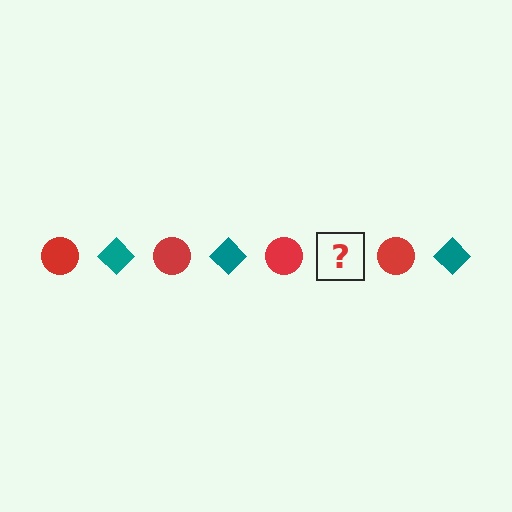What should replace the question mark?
The question mark should be replaced with a teal diamond.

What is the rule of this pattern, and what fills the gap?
The rule is that the pattern alternates between red circle and teal diamond. The gap should be filled with a teal diamond.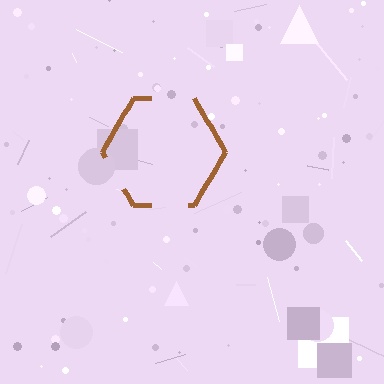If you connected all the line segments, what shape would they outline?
They would outline a hexagon.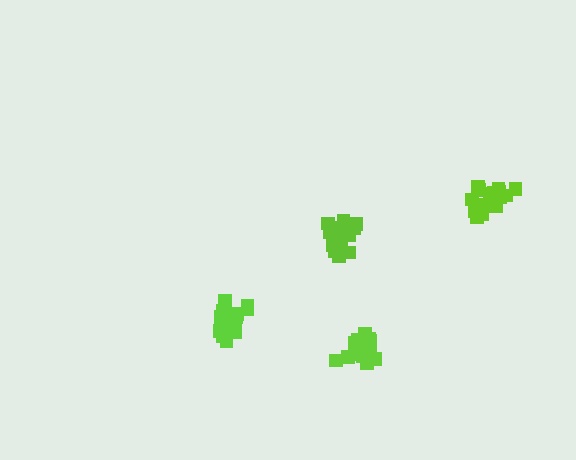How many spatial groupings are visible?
There are 4 spatial groupings.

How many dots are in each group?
Group 1: 17 dots, Group 2: 16 dots, Group 3: 18 dots, Group 4: 15 dots (66 total).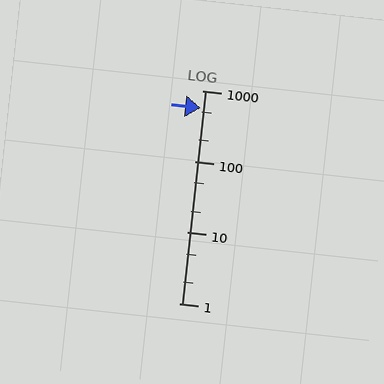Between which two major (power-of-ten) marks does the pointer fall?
The pointer is between 100 and 1000.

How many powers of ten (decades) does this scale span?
The scale spans 3 decades, from 1 to 1000.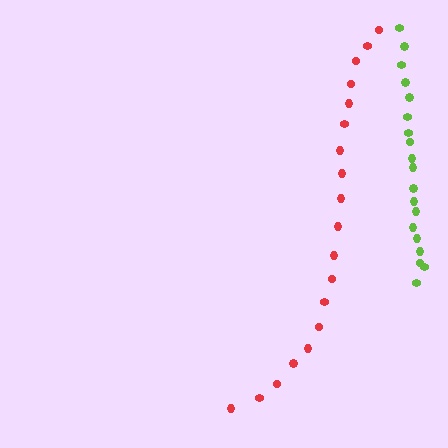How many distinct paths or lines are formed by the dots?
There are 2 distinct paths.